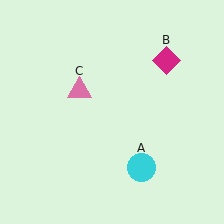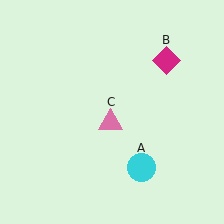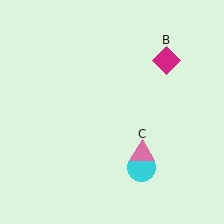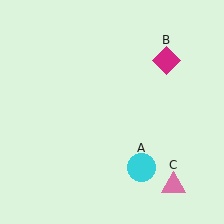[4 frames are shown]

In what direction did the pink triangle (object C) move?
The pink triangle (object C) moved down and to the right.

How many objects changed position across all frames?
1 object changed position: pink triangle (object C).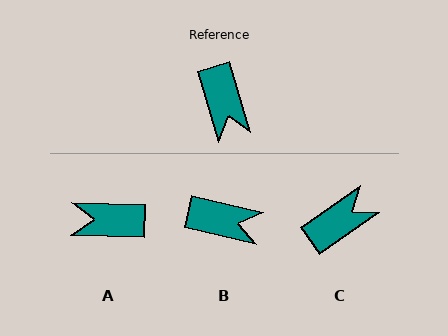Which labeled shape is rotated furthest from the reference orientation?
A, about 109 degrees away.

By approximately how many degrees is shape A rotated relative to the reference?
Approximately 109 degrees clockwise.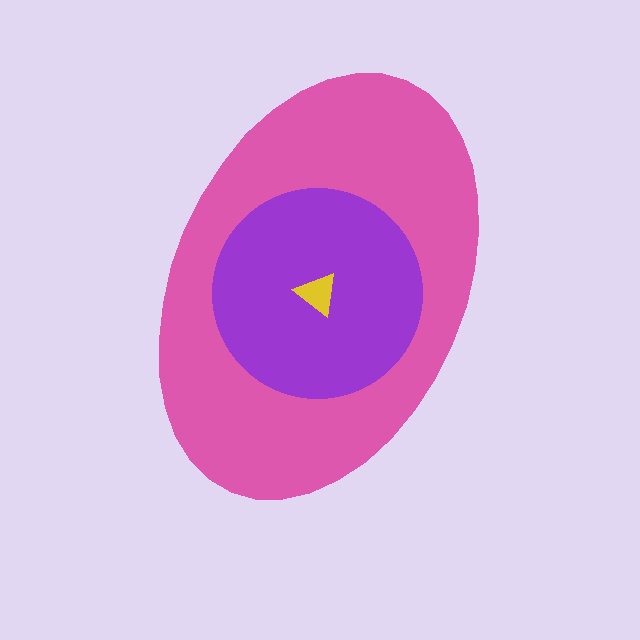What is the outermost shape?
The pink ellipse.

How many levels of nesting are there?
3.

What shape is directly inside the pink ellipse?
The purple circle.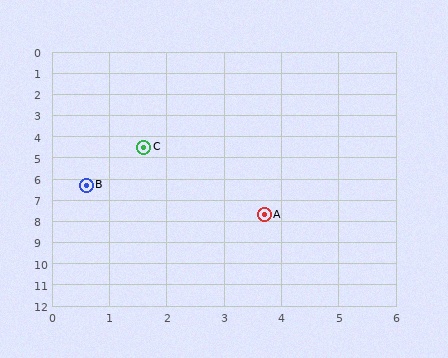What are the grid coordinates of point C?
Point C is at approximately (1.6, 4.5).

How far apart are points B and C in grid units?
Points B and C are about 2.1 grid units apart.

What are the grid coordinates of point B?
Point B is at approximately (0.6, 6.3).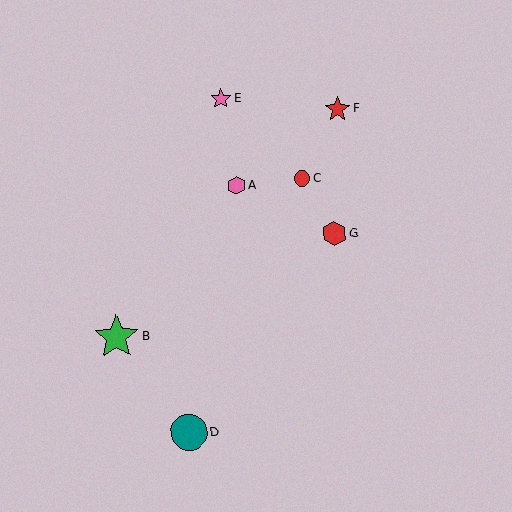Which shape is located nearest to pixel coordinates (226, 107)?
The pink star (labeled E) at (221, 99) is nearest to that location.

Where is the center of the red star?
The center of the red star is at (338, 109).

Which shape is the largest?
The green star (labeled B) is the largest.